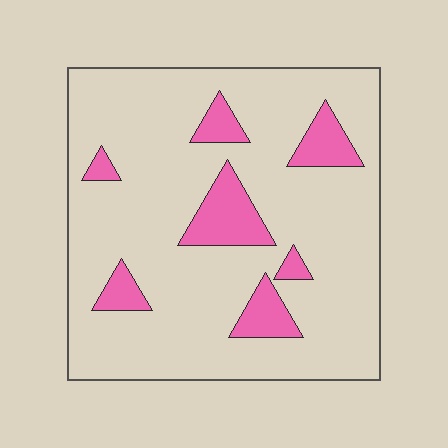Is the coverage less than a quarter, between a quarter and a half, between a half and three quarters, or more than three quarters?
Less than a quarter.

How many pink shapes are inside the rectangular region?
7.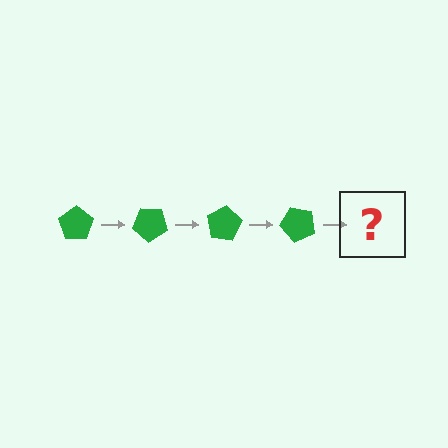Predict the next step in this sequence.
The next step is a green pentagon rotated 160 degrees.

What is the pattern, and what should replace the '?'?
The pattern is that the pentagon rotates 40 degrees each step. The '?' should be a green pentagon rotated 160 degrees.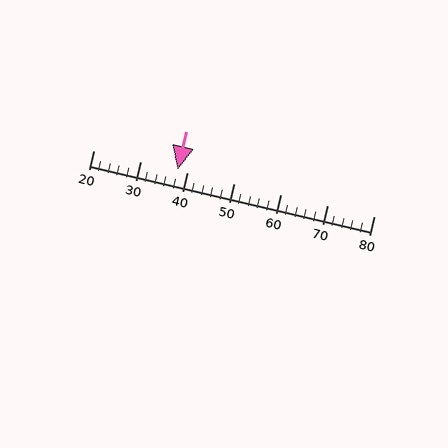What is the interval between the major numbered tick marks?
The major tick marks are spaced 10 units apart.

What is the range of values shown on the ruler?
The ruler shows values from 20 to 80.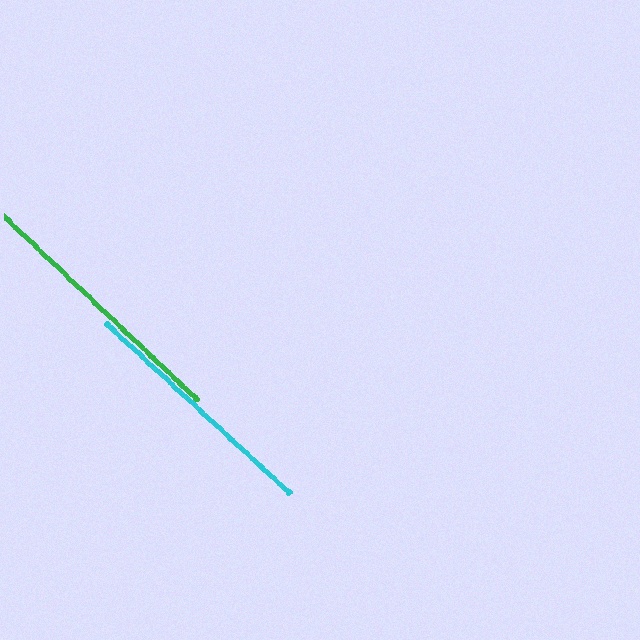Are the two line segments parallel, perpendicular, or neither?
Parallel — their directions differ by only 0.8°.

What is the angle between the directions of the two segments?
Approximately 1 degree.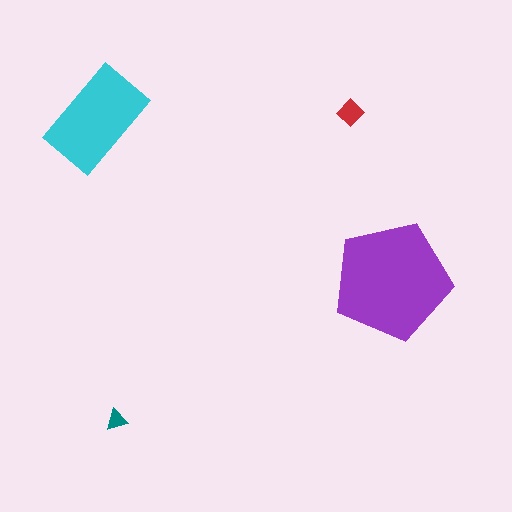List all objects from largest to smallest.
The purple pentagon, the cyan rectangle, the red diamond, the teal triangle.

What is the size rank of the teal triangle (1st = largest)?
4th.